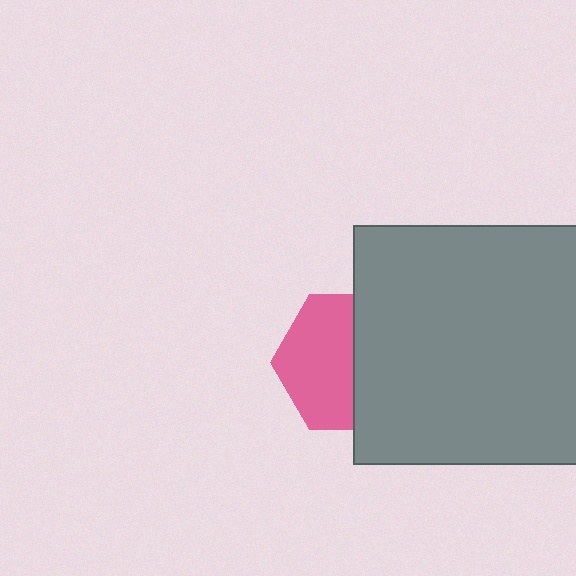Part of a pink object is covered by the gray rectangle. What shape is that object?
It is a hexagon.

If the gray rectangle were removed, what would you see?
You would see the complete pink hexagon.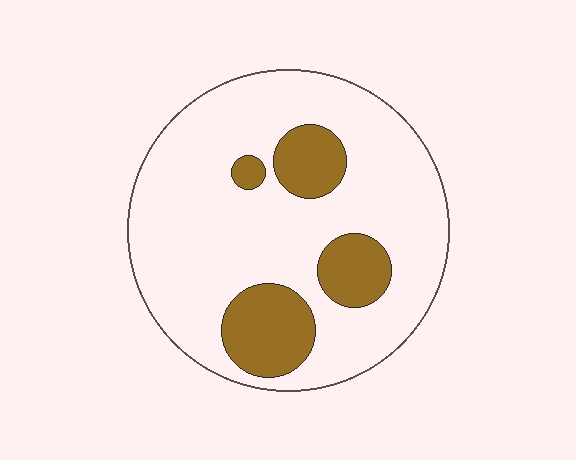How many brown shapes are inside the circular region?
4.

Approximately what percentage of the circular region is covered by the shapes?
Approximately 20%.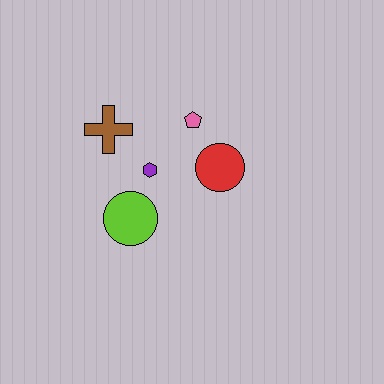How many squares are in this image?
There are no squares.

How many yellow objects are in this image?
There are no yellow objects.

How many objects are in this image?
There are 5 objects.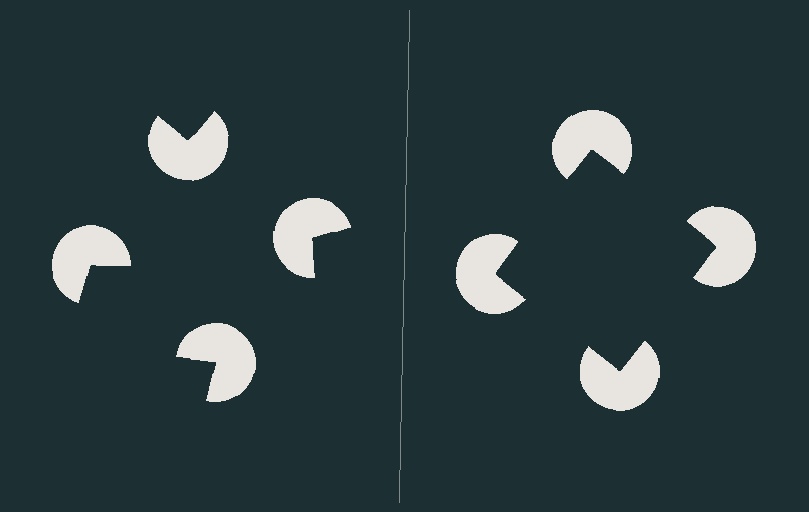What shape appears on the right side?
An illusory square.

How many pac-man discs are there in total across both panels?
8 — 4 on each side.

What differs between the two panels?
The pac-man discs are positioned identically on both sides; only the wedge orientations differ. On the right they align to a square; on the left they are misaligned.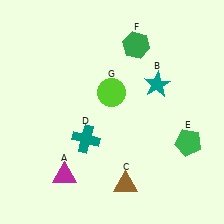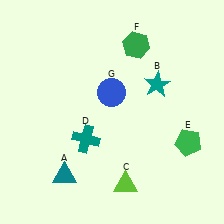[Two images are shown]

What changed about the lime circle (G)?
In Image 1, G is lime. In Image 2, it changed to blue.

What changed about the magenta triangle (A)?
In Image 1, A is magenta. In Image 2, it changed to teal.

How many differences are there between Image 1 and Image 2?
There are 3 differences between the two images.